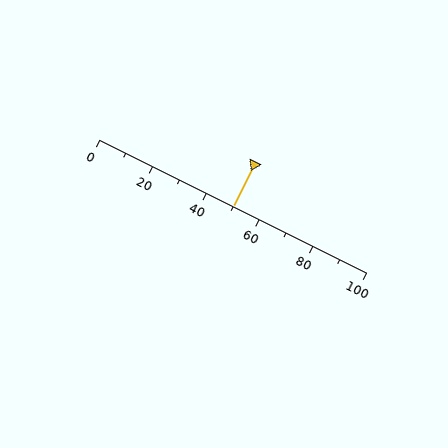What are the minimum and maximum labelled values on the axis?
The axis runs from 0 to 100.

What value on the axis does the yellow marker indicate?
The marker indicates approximately 50.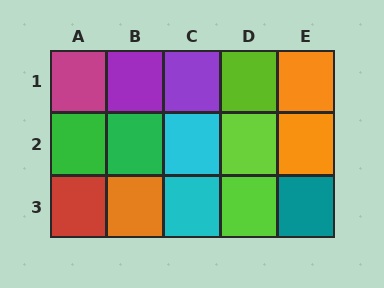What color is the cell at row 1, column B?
Purple.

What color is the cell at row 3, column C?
Cyan.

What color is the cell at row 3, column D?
Lime.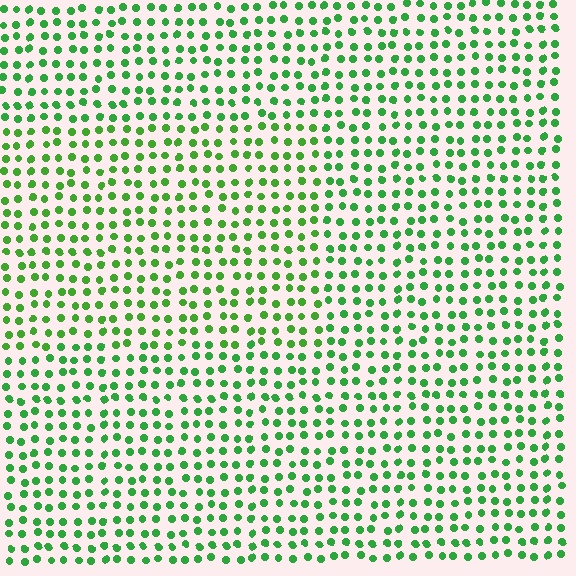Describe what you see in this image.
The image is filled with small green elements in a uniform arrangement. A rectangle-shaped region is visible where the elements are tinted to a slightly different hue, forming a subtle color boundary.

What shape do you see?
I see a rectangle.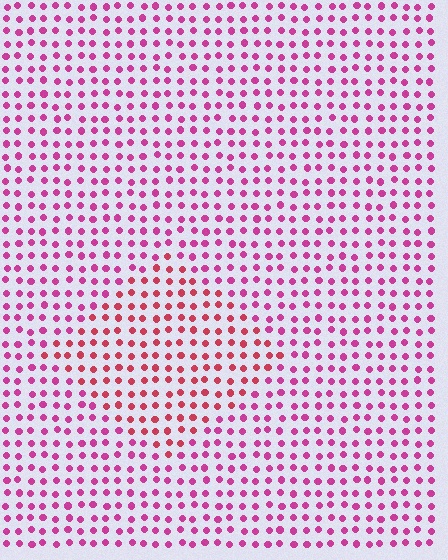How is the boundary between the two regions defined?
The boundary is defined purely by a slight shift in hue (about 28 degrees). Spacing, size, and orientation are identical on both sides.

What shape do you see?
I see a diamond.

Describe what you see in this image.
The image is filled with small magenta elements in a uniform arrangement. A diamond-shaped region is visible where the elements are tinted to a slightly different hue, forming a subtle color boundary.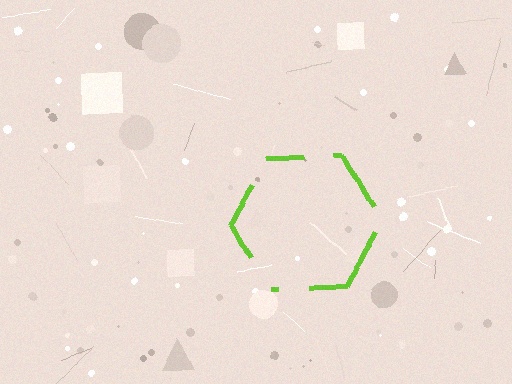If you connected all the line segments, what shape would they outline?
They would outline a hexagon.